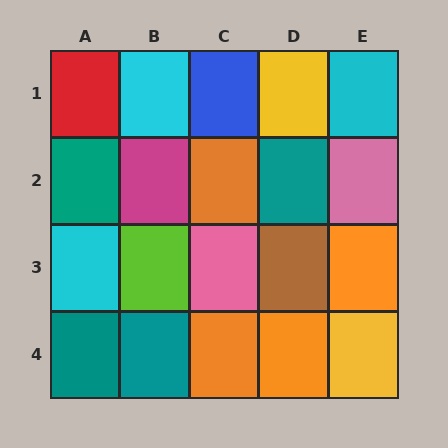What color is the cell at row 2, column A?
Teal.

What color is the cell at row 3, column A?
Cyan.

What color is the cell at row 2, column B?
Magenta.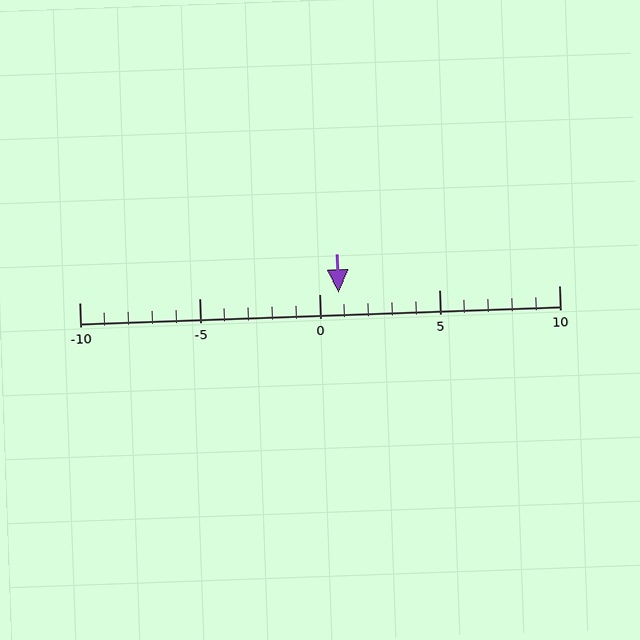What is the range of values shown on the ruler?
The ruler shows values from -10 to 10.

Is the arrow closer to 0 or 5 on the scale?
The arrow is closer to 0.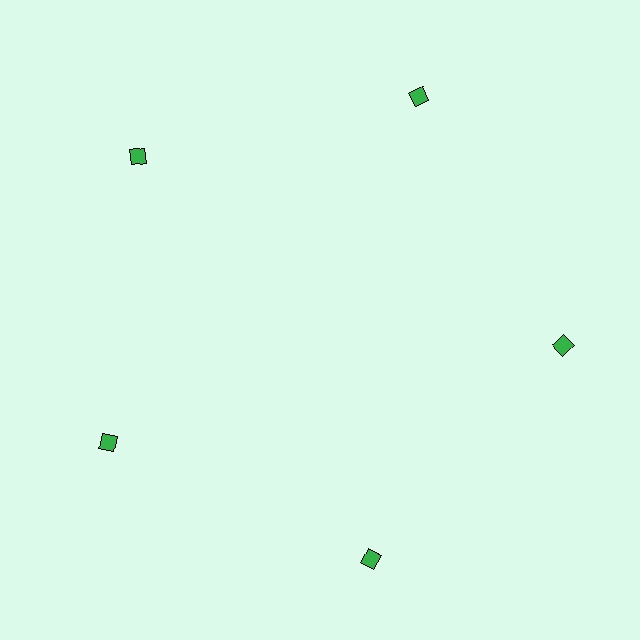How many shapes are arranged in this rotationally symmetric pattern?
There are 5 shapes, arranged in 5 groups of 1.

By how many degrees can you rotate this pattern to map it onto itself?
The pattern maps onto itself every 72 degrees of rotation.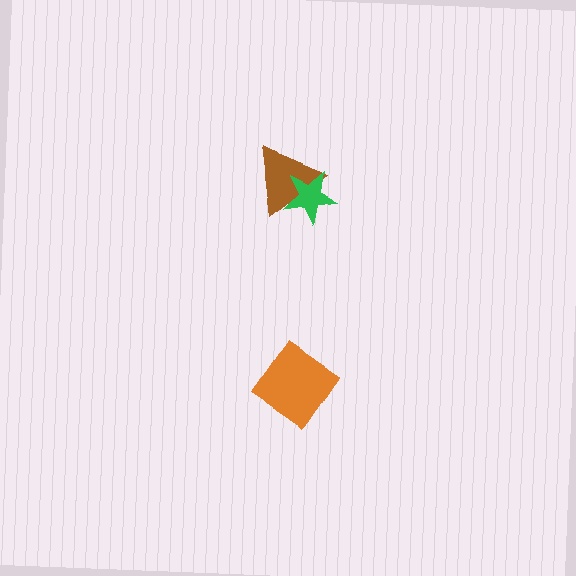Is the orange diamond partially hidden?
No, no other shape covers it.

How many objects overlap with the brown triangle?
1 object overlaps with the brown triangle.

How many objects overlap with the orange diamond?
0 objects overlap with the orange diamond.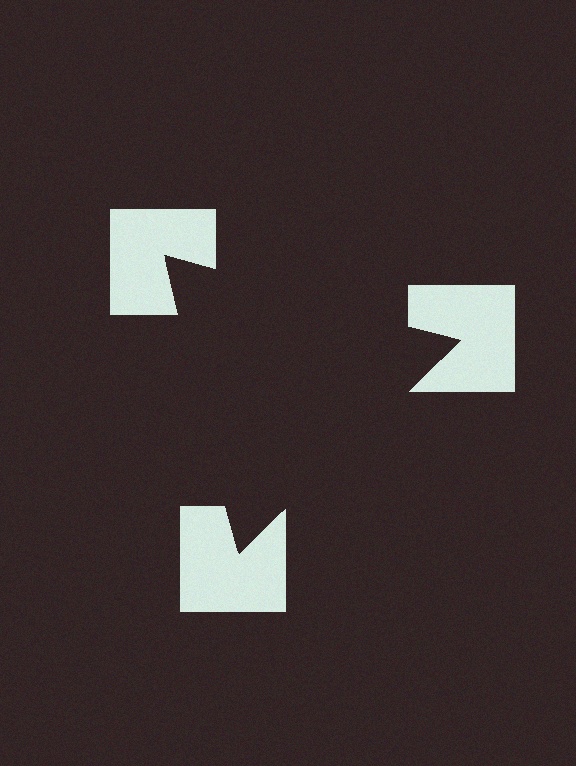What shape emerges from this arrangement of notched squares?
An illusory triangle — its edges are inferred from the aligned wedge cuts in the notched squares, not physically drawn.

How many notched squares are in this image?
There are 3 — one at each vertex of the illusory triangle.